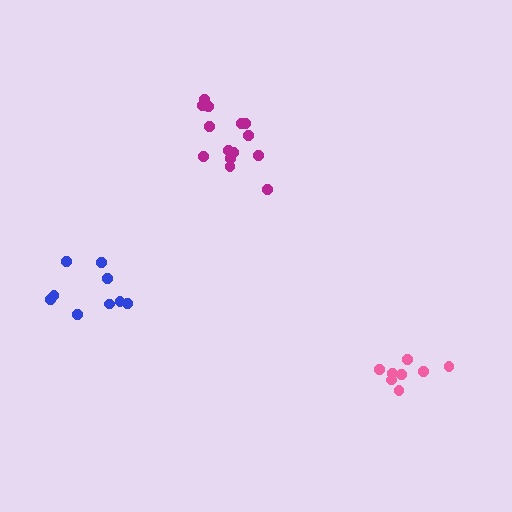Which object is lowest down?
The pink cluster is bottommost.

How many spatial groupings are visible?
There are 3 spatial groupings.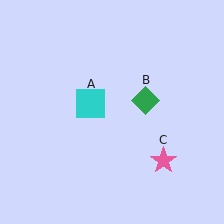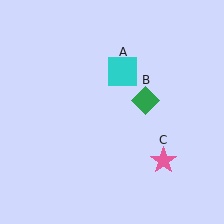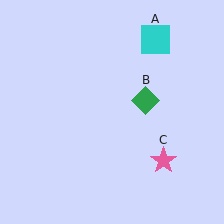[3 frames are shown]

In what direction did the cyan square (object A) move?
The cyan square (object A) moved up and to the right.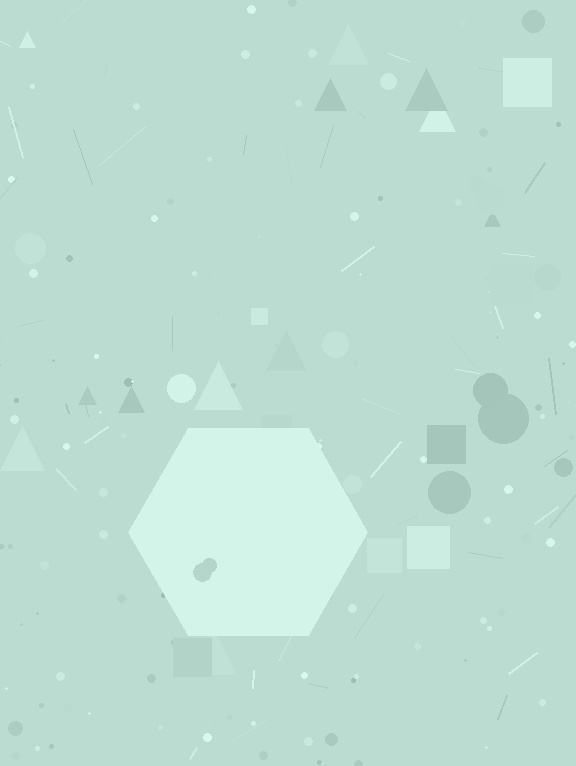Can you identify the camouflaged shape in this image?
The camouflaged shape is a hexagon.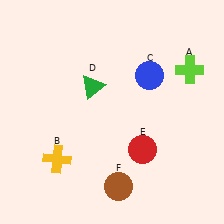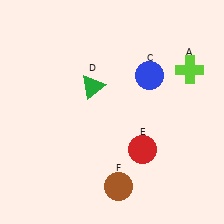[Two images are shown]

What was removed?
The yellow cross (B) was removed in Image 2.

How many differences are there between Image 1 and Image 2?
There is 1 difference between the two images.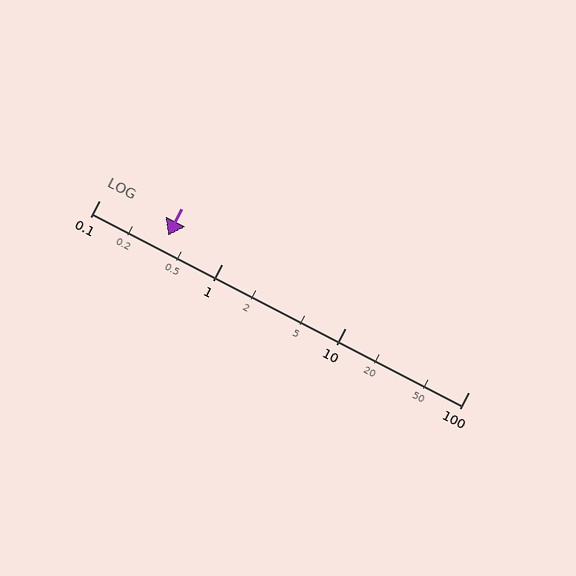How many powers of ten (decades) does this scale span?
The scale spans 3 decades, from 0.1 to 100.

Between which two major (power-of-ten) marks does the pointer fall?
The pointer is between 0.1 and 1.